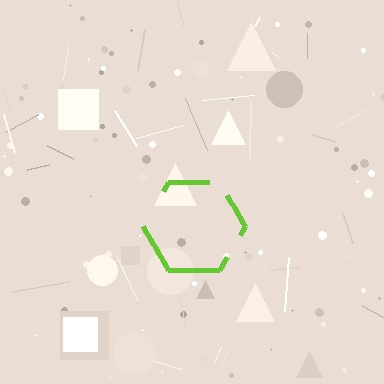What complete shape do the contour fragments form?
The contour fragments form a hexagon.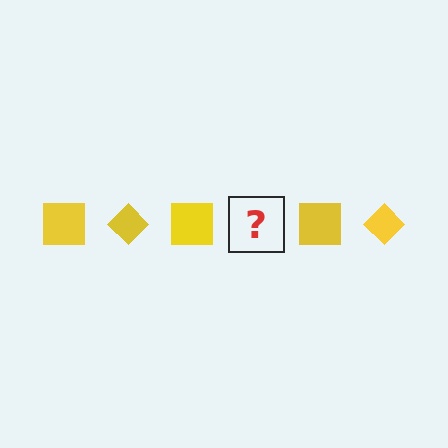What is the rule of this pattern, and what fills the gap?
The rule is that the pattern cycles through square, diamond shapes in yellow. The gap should be filled with a yellow diamond.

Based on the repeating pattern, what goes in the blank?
The blank should be a yellow diamond.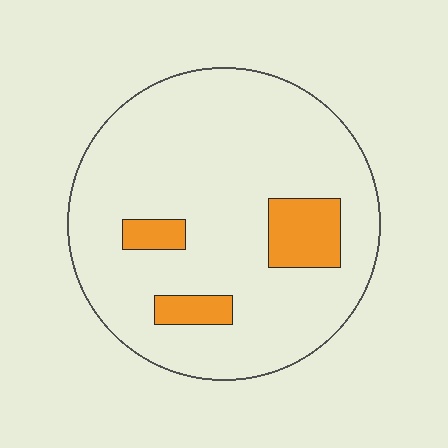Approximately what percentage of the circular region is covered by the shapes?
Approximately 10%.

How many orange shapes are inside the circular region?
3.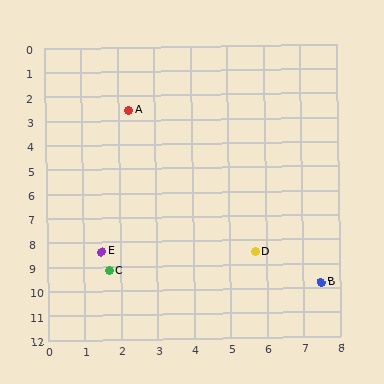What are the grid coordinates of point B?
Point B is at approximately (7.5, 9.8).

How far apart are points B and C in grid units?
Points B and C are about 5.8 grid units apart.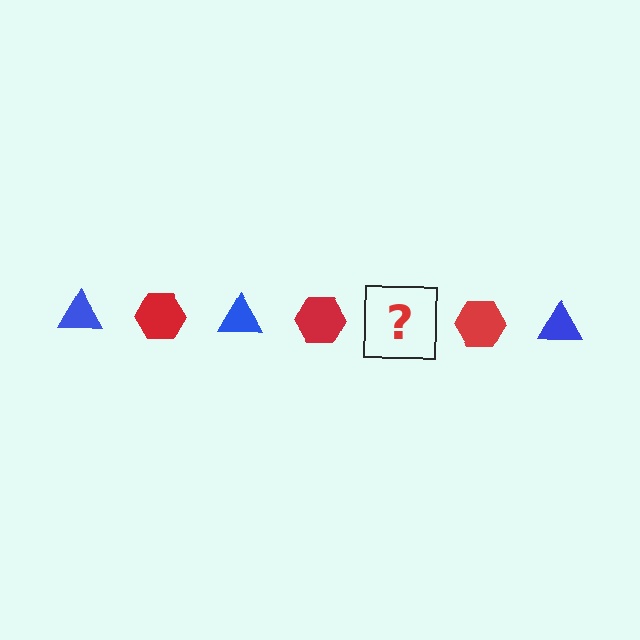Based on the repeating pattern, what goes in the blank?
The blank should be a blue triangle.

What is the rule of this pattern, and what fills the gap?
The rule is that the pattern alternates between blue triangle and red hexagon. The gap should be filled with a blue triangle.